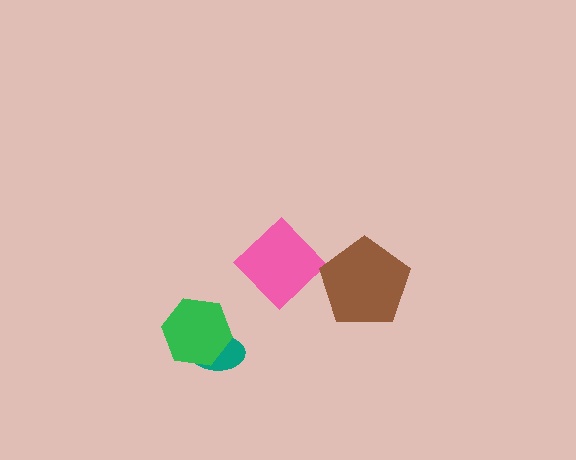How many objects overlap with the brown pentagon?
0 objects overlap with the brown pentagon.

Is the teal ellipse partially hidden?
Yes, it is partially covered by another shape.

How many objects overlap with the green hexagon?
1 object overlaps with the green hexagon.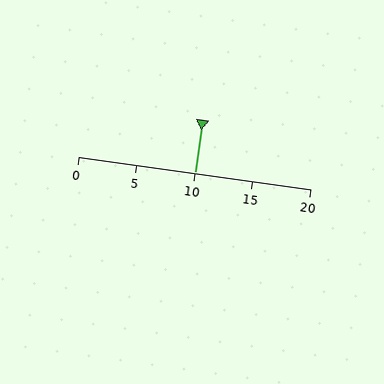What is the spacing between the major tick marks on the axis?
The major ticks are spaced 5 apart.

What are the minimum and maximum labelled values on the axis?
The axis runs from 0 to 20.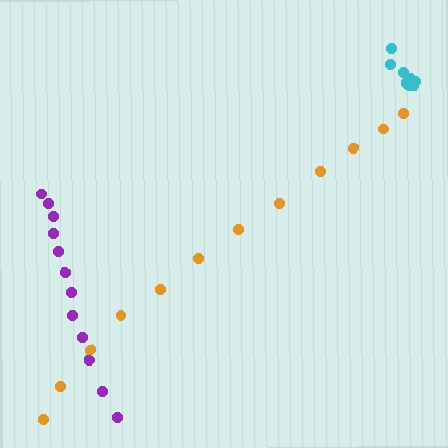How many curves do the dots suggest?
There are 3 distinct paths.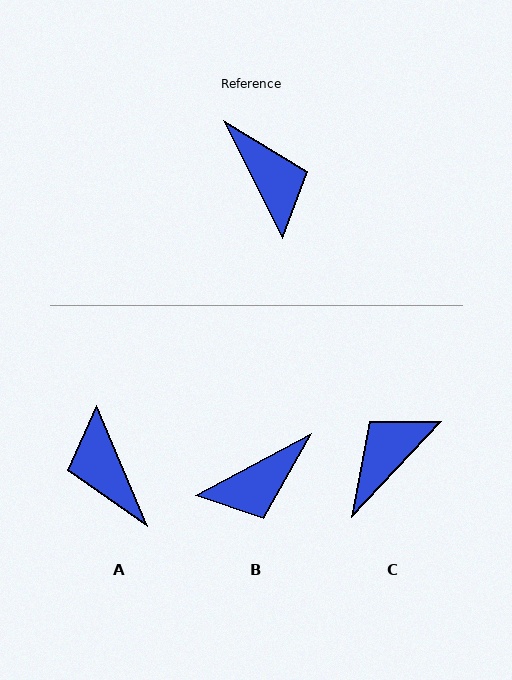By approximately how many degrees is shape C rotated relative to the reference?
Approximately 110 degrees counter-clockwise.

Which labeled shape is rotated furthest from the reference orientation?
A, about 176 degrees away.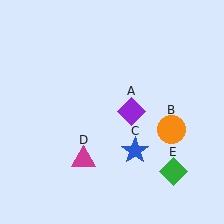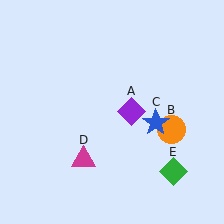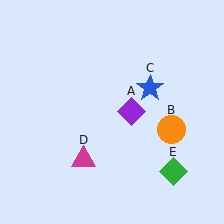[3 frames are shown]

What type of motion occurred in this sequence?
The blue star (object C) rotated counterclockwise around the center of the scene.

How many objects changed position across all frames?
1 object changed position: blue star (object C).